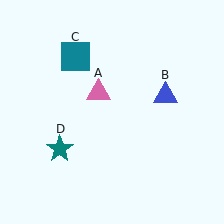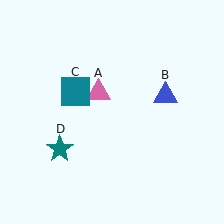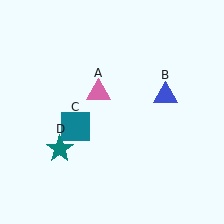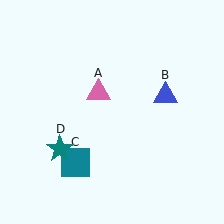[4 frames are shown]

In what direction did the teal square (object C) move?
The teal square (object C) moved down.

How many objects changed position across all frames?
1 object changed position: teal square (object C).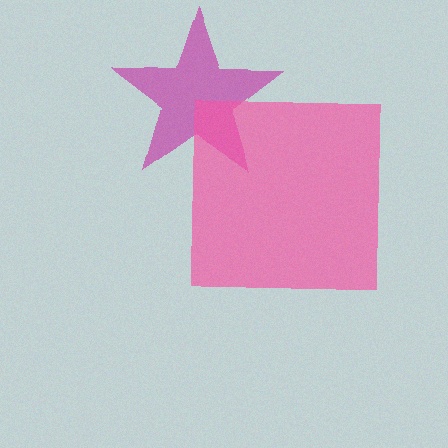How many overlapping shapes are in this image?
There are 2 overlapping shapes in the image.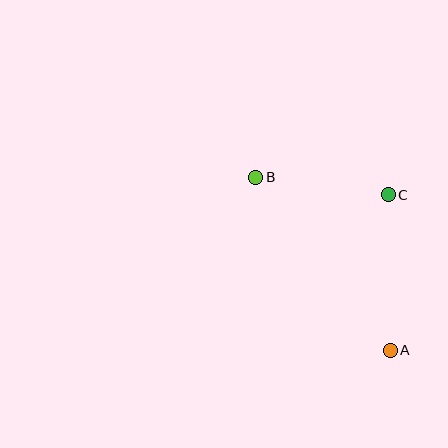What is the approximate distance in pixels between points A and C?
The distance between A and C is approximately 155 pixels.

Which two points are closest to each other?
Points B and C are closest to each other.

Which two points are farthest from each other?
Points A and B are farthest from each other.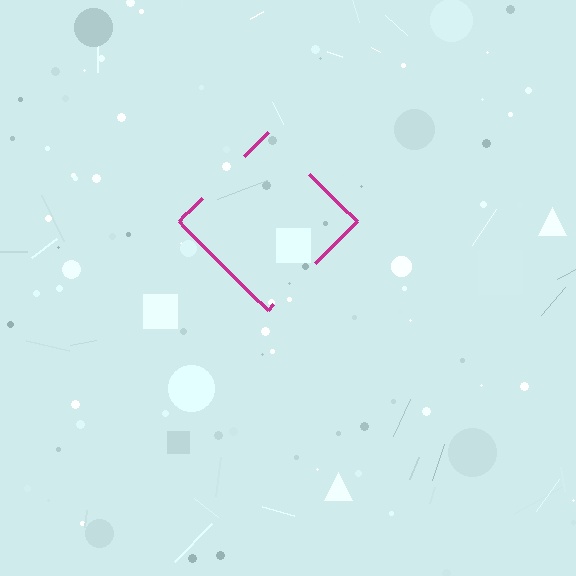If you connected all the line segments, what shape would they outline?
They would outline a diamond.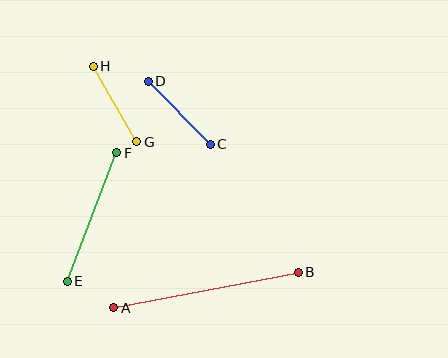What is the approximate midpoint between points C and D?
The midpoint is at approximately (179, 113) pixels.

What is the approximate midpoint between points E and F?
The midpoint is at approximately (92, 217) pixels.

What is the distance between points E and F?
The distance is approximately 138 pixels.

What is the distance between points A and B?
The distance is approximately 188 pixels.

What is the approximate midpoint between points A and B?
The midpoint is at approximately (206, 290) pixels.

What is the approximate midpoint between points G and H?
The midpoint is at approximately (115, 104) pixels.